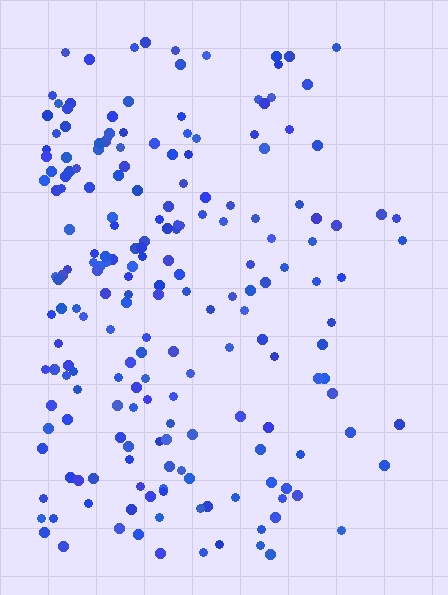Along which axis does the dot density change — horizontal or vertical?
Horizontal.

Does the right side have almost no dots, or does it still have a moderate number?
Still a moderate number, just noticeably fewer than the left.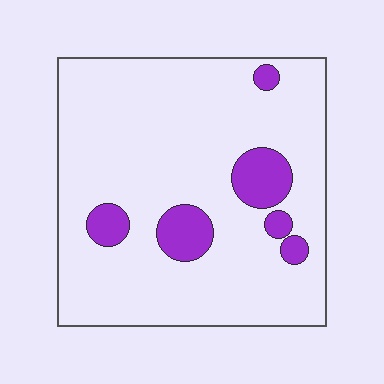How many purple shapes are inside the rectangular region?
6.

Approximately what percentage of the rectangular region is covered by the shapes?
Approximately 10%.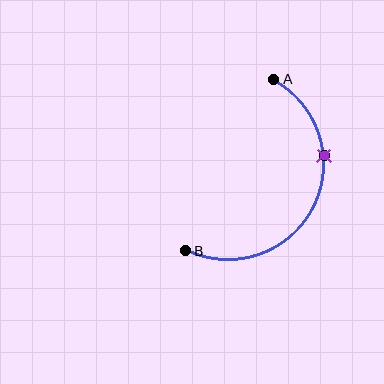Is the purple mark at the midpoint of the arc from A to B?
No. The purple mark lies on the arc but is closer to endpoint A. The arc midpoint would be at the point on the curve equidistant along the arc from both A and B.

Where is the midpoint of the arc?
The arc midpoint is the point on the curve farthest from the straight line joining A and B. It sits to the right of that line.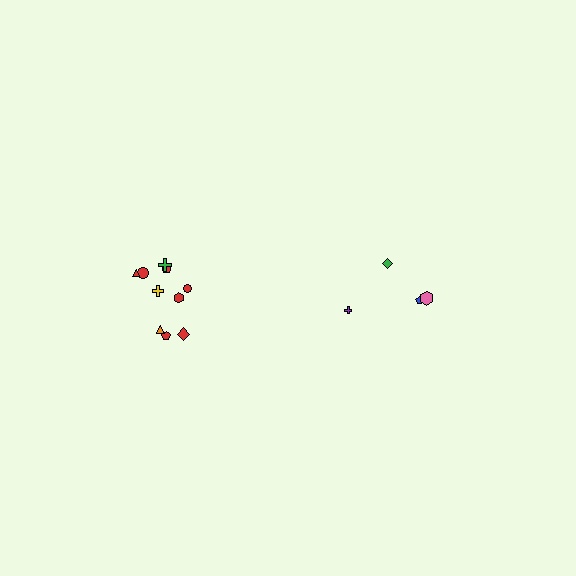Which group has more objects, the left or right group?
The left group.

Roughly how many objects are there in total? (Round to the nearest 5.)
Roughly 15 objects in total.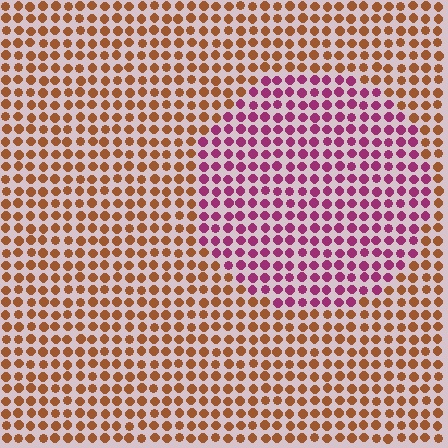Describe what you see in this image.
The image is filled with small brown elements in a uniform arrangement. A circle-shaped region is visible where the elements are tinted to a slightly different hue, forming a subtle color boundary.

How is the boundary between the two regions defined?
The boundary is defined purely by a slight shift in hue (about 60 degrees). Spacing, size, and orientation are identical on both sides.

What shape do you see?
I see a circle.